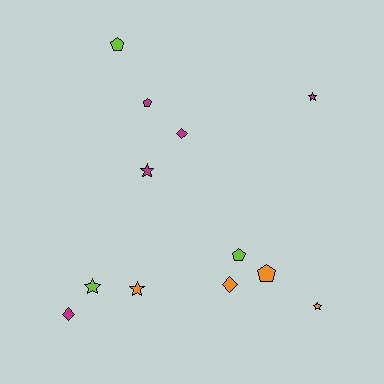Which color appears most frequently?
Magenta, with 5 objects.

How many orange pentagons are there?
There is 1 orange pentagon.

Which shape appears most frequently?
Star, with 5 objects.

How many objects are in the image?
There are 12 objects.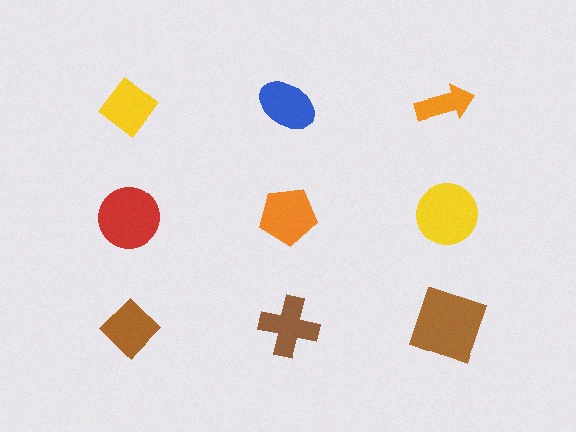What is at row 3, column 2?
A brown cross.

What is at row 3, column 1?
A brown diamond.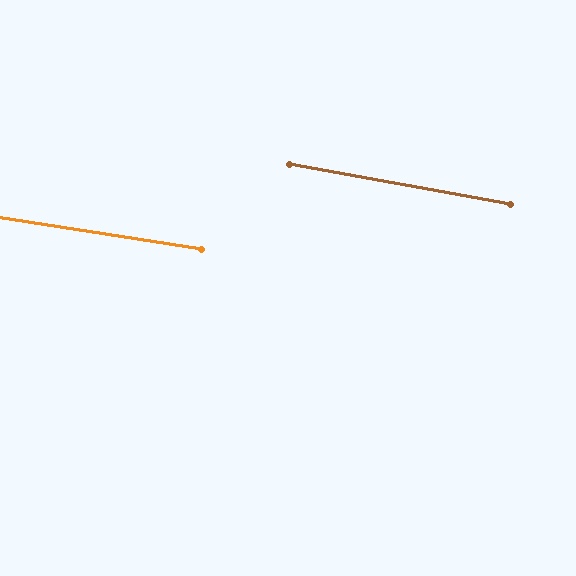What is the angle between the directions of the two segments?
Approximately 1 degree.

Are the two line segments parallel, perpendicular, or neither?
Parallel — their directions differ by only 1.2°.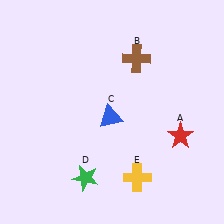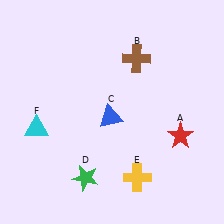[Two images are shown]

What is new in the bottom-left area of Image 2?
A cyan triangle (F) was added in the bottom-left area of Image 2.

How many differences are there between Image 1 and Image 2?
There is 1 difference between the two images.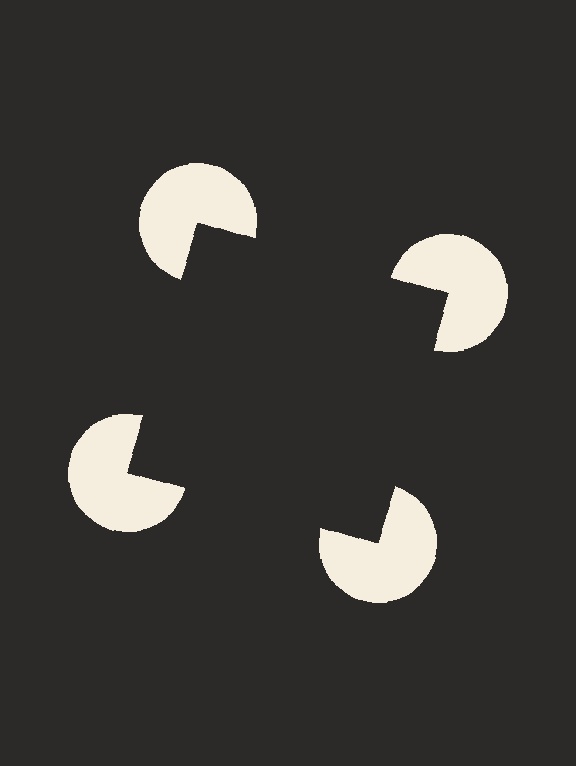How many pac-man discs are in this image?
There are 4 — one at each vertex of the illusory square.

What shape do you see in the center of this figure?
An illusory square — its edges are inferred from the aligned wedge cuts in the pac-man discs, not physically drawn.